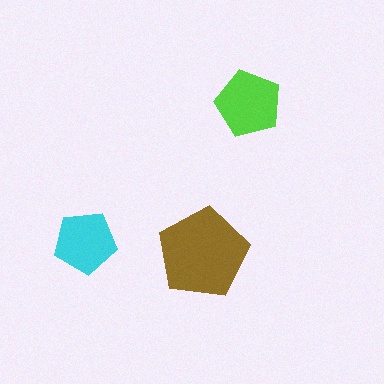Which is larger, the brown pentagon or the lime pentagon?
The brown one.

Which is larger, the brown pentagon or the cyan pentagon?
The brown one.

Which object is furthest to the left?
The cyan pentagon is leftmost.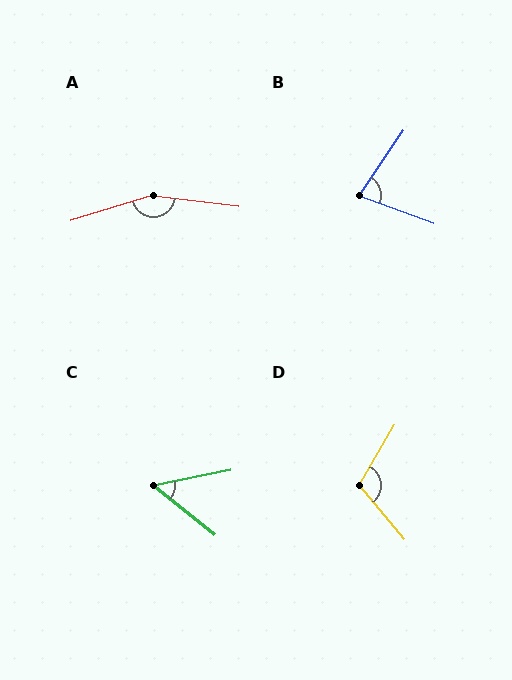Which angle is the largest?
A, at approximately 156 degrees.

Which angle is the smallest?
C, at approximately 51 degrees.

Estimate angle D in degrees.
Approximately 109 degrees.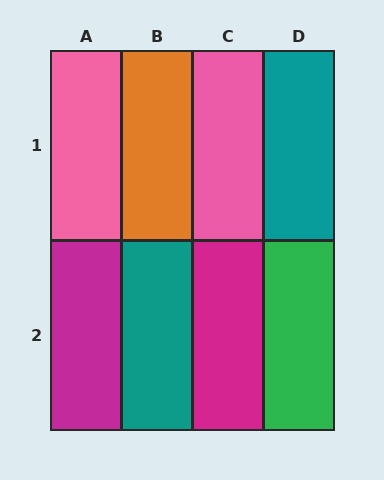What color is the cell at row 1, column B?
Orange.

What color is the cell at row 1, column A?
Pink.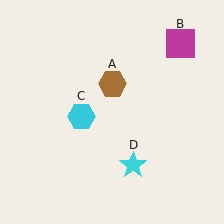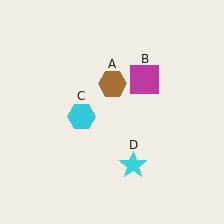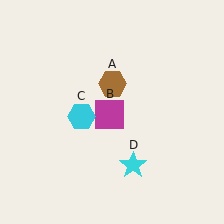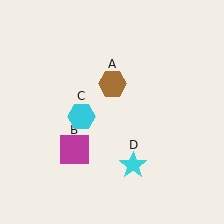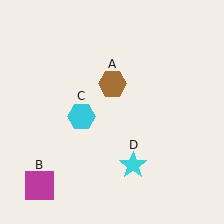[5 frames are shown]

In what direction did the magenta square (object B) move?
The magenta square (object B) moved down and to the left.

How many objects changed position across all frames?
1 object changed position: magenta square (object B).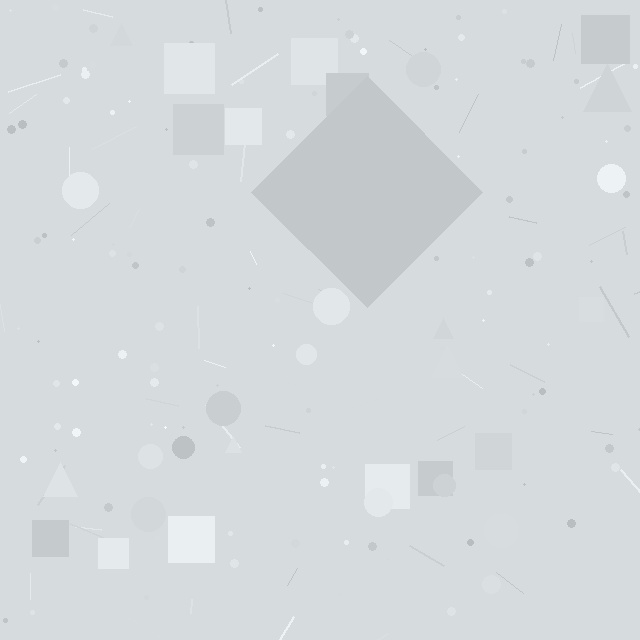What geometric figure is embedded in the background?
A diamond is embedded in the background.